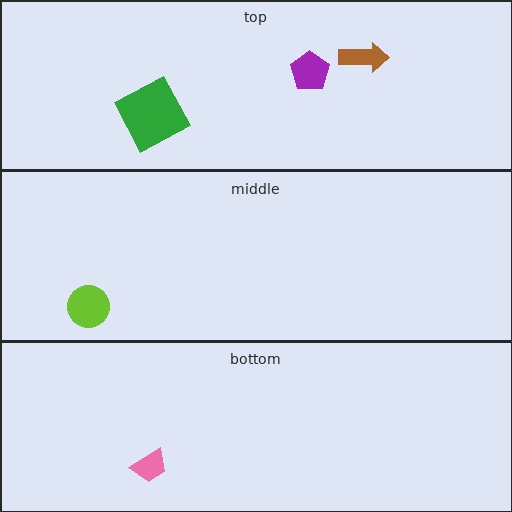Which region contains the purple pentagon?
The top region.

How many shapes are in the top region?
3.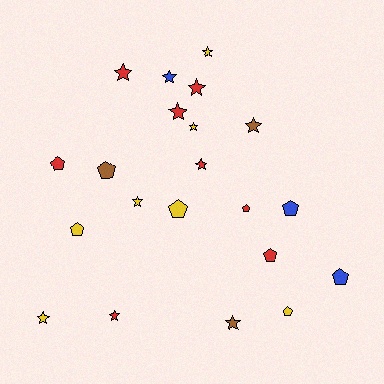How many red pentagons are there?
There are 3 red pentagons.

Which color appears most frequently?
Red, with 8 objects.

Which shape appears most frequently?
Star, with 12 objects.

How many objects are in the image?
There are 21 objects.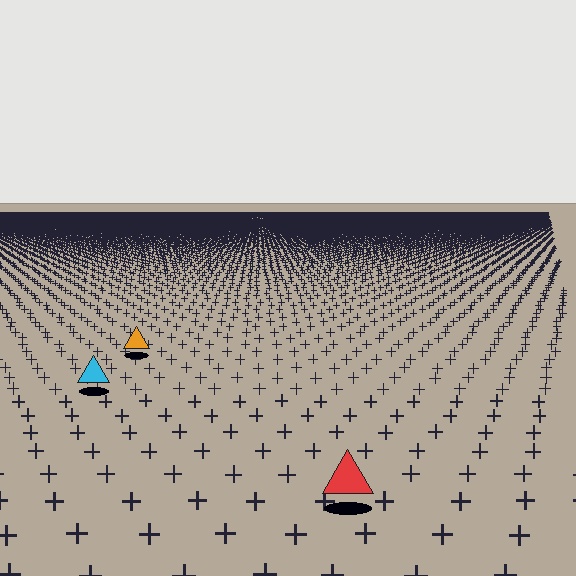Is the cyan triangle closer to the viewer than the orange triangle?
Yes. The cyan triangle is closer — you can tell from the texture gradient: the ground texture is coarser near it.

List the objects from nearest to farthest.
From nearest to farthest: the red triangle, the cyan triangle, the orange triangle.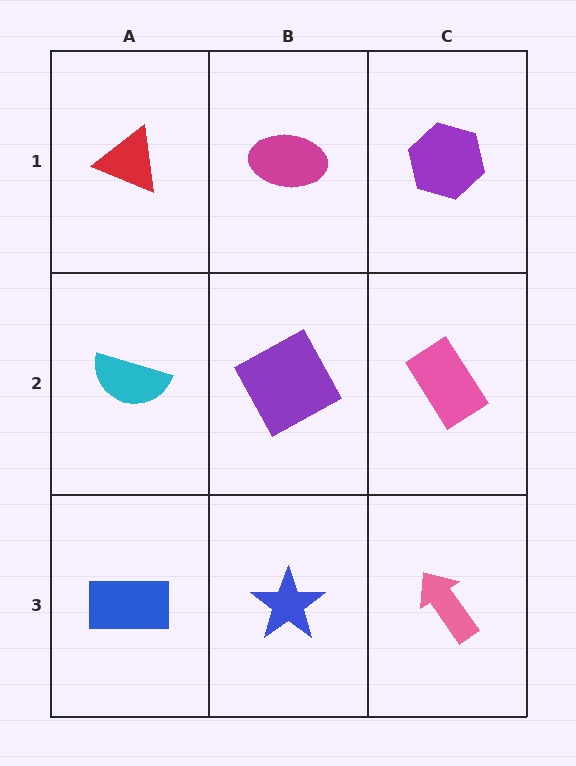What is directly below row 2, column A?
A blue rectangle.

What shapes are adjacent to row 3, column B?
A purple square (row 2, column B), a blue rectangle (row 3, column A), a pink arrow (row 3, column C).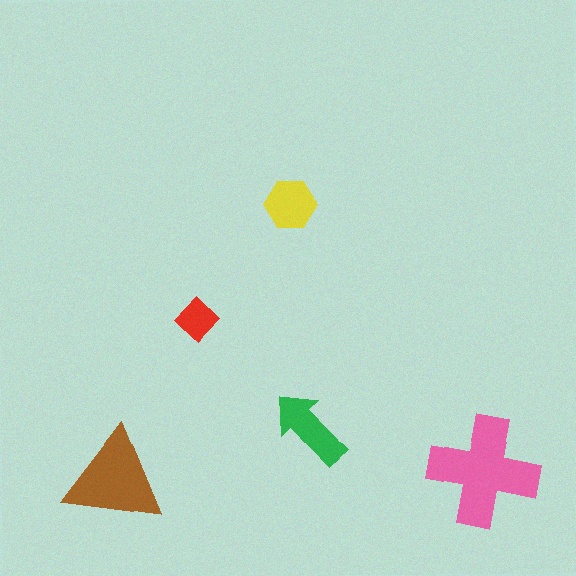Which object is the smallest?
The red diamond.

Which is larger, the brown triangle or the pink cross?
The pink cross.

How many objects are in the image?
There are 5 objects in the image.